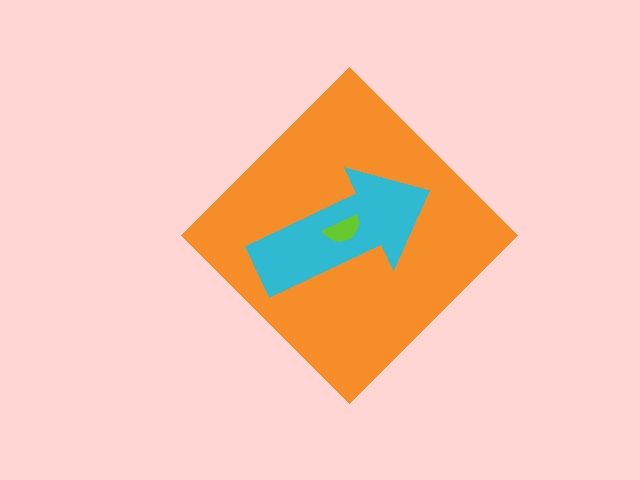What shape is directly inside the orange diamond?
The cyan arrow.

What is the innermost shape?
The lime semicircle.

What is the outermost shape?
The orange diamond.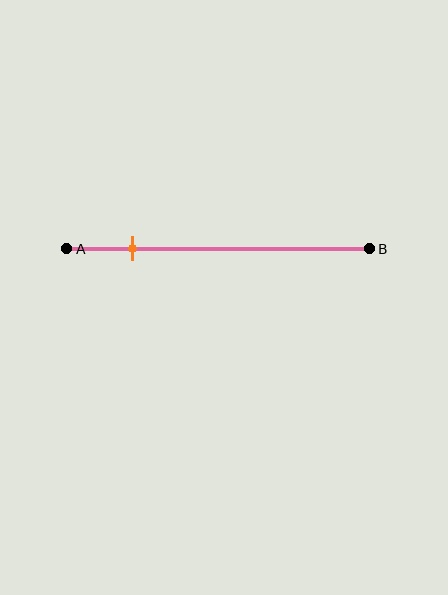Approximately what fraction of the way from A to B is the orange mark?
The orange mark is approximately 20% of the way from A to B.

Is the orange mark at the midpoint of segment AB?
No, the mark is at about 20% from A, not at the 50% midpoint.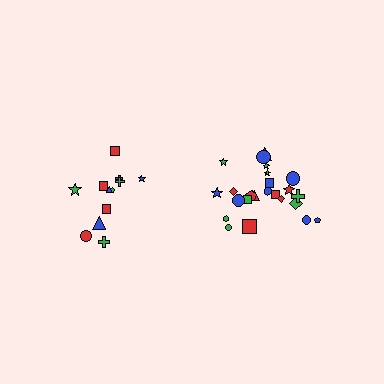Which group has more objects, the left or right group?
The right group.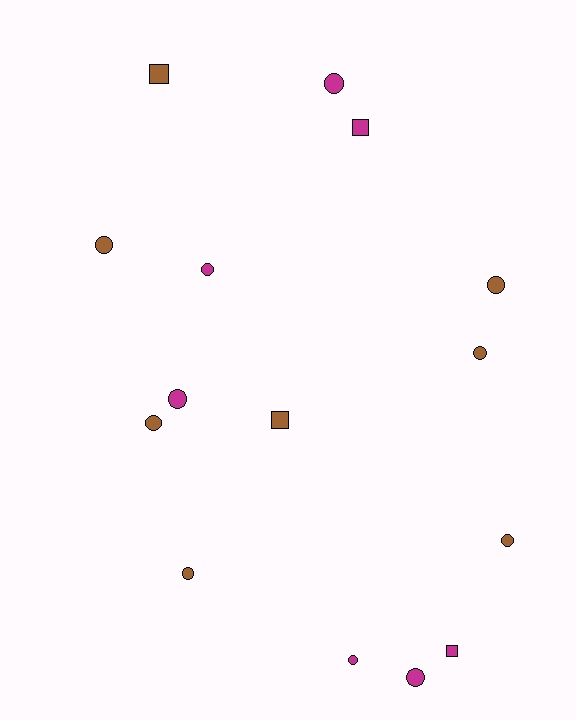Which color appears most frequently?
Brown, with 8 objects.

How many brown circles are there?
There are 6 brown circles.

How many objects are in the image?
There are 15 objects.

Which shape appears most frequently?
Circle, with 11 objects.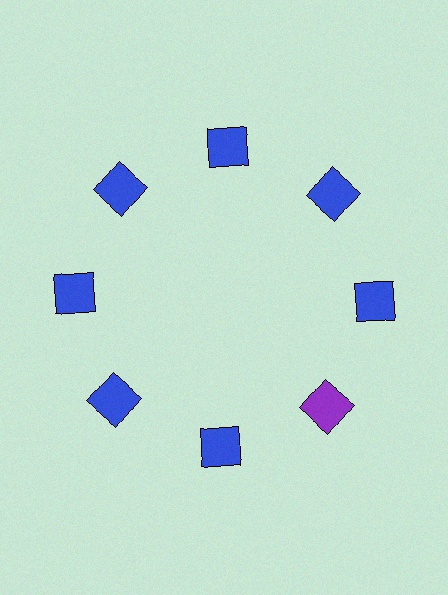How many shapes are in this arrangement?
There are 8 shapes arranged in a ring pattern.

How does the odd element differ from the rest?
It has a different color: purple instead of blue.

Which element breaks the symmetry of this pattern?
The purple square at roughly the 4 o'clock position breaks the symmetry. All other shapes are blue squares.